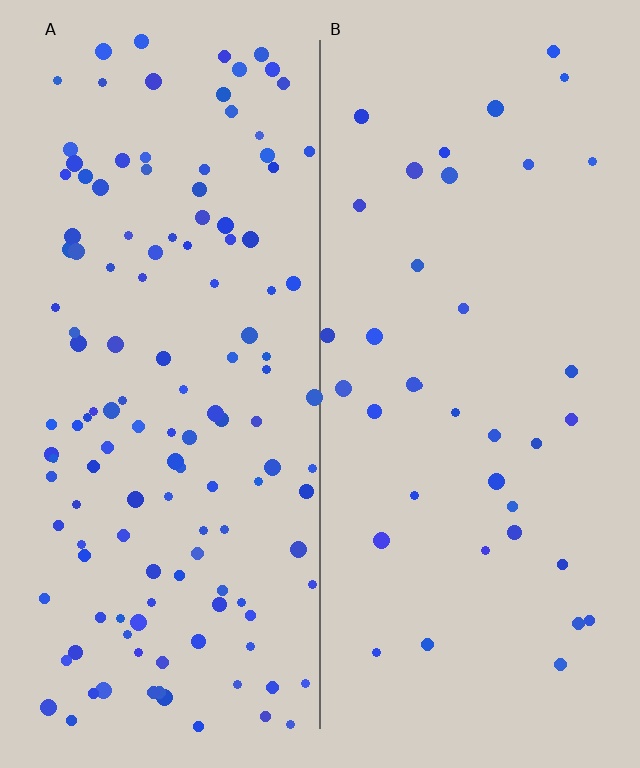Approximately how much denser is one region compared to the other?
Approximately 3.4× — region A over region B.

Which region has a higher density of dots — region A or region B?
A (the left).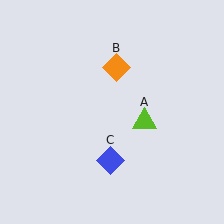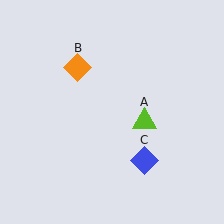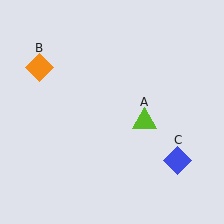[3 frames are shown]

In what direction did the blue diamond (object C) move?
The blue diamond (object C) moved right.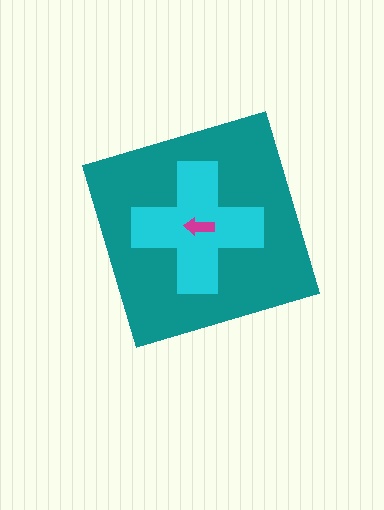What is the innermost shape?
The magenta arrow.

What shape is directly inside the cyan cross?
The magenta arrow.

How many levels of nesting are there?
3.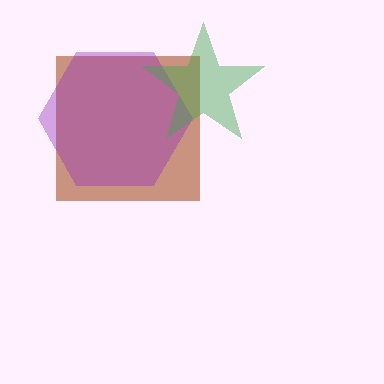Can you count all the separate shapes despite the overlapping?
Yes, there are 3 separate shapes.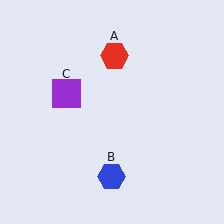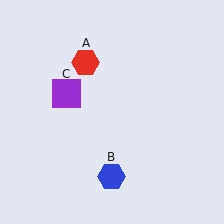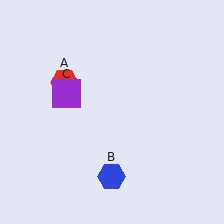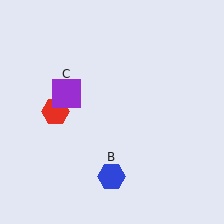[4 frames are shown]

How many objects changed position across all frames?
1 object changed position: red hexagon (object A).